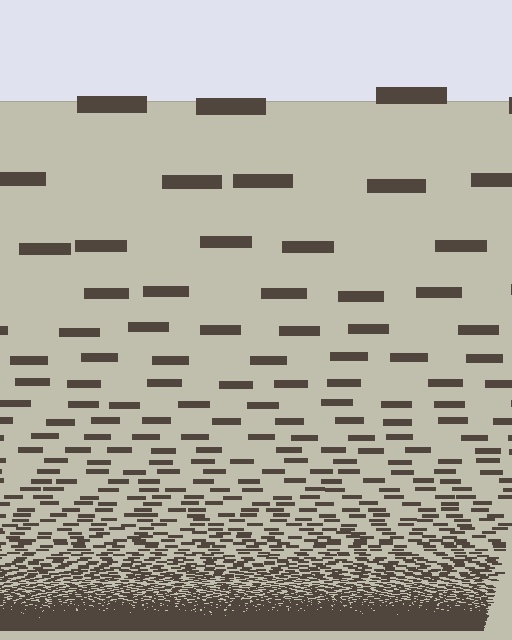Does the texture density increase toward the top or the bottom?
Density increases toward the bottom.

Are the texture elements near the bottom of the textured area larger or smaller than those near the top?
Smaller. The gradient is inverted — elements near the bottom are smaller and denser.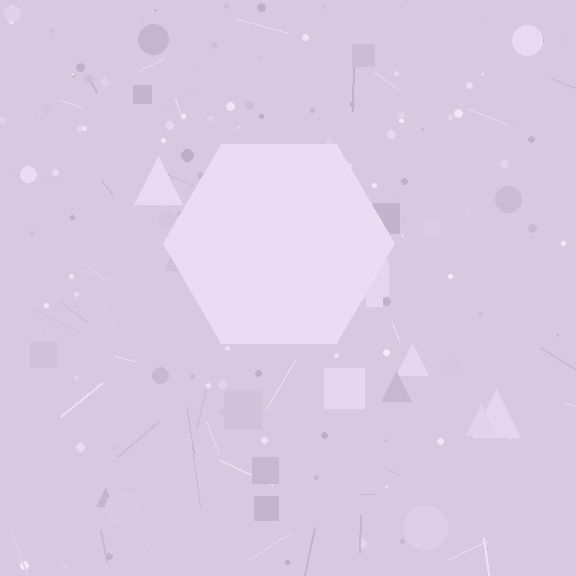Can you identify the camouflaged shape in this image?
The camouflaged shape is a hexagon.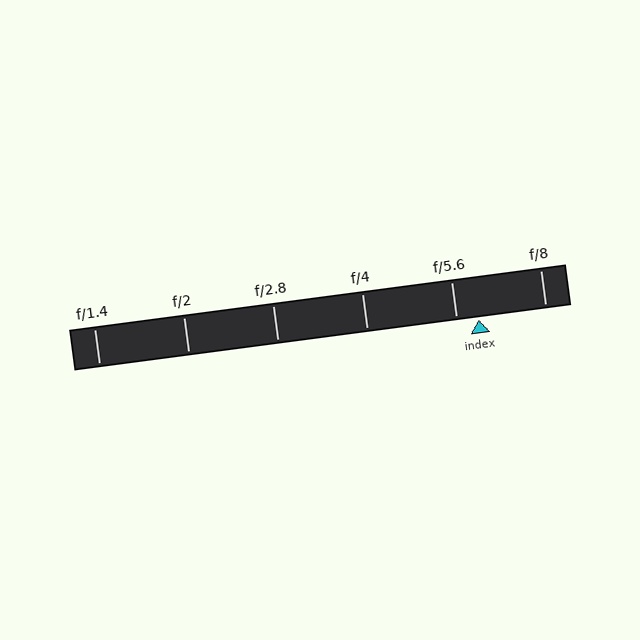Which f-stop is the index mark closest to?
The index mark is closest to f/5.6.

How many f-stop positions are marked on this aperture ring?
There are 6 f-stop positions marked.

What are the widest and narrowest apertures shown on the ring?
The widest aperture shown is f/1.4 and the narrowest is f/8.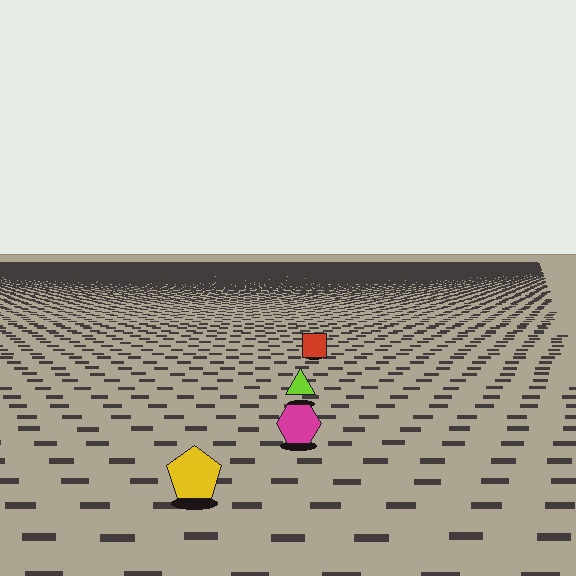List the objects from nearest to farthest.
From nearest to farthest: the yellow pentagon, the magenta hexagon, the lime triangle, the red square.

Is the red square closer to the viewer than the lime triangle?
No. The lime triangle is closer — you can tell from the texture gradient: the ground texture is coarser near it.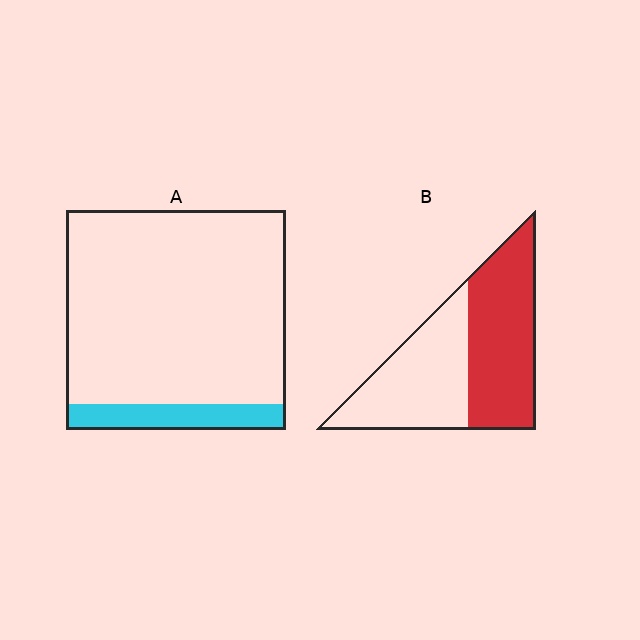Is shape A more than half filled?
No.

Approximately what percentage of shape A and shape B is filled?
A is approximately 10% and B is approximately 50%.